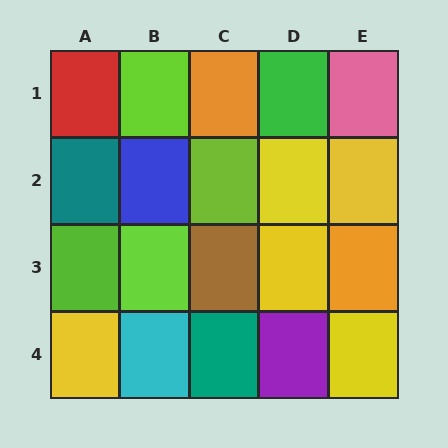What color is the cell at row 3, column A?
Lime.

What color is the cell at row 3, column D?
Yellow.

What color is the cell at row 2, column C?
Lime.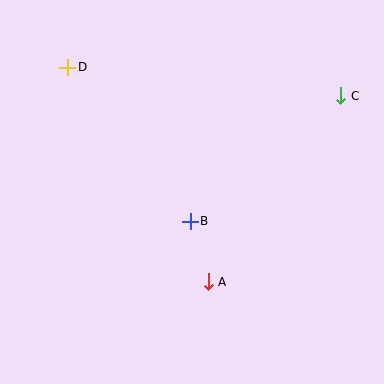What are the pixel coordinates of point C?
Point C is at (341, 96).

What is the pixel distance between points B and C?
The distance between B and C is 196 pixels.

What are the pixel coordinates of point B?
Point B is at (190, 221).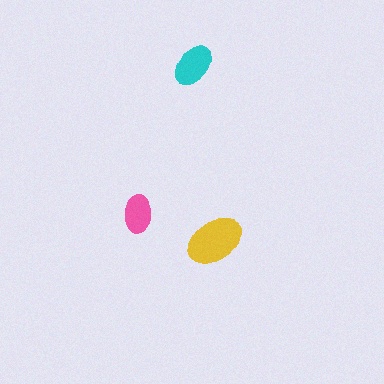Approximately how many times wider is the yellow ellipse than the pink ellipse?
About 1.5 times wider.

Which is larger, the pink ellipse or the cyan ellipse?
The cyan one.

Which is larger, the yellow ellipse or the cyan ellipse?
The yellow one.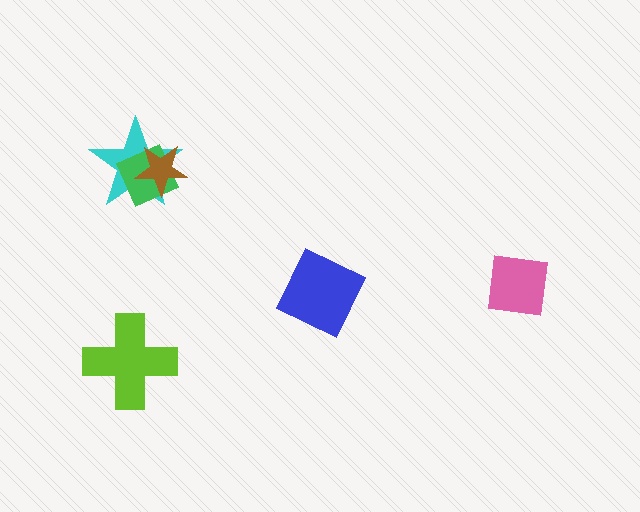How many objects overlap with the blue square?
0 objects overlap with the blue square.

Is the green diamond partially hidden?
Yes, it is partially covered by another shape.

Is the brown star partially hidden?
No, no other shape covers it.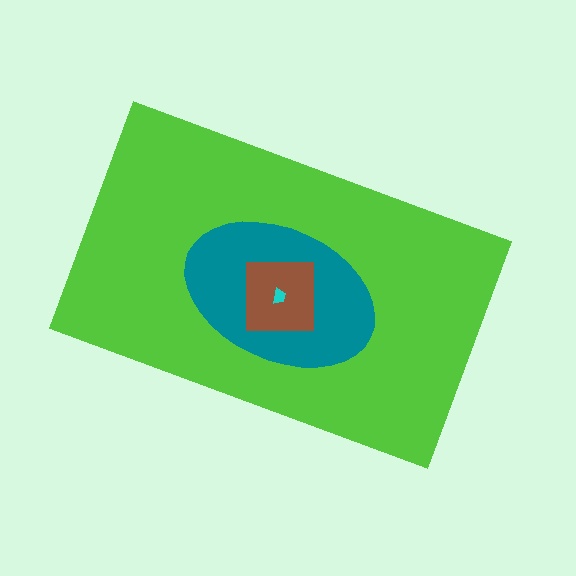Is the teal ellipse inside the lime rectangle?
Yes.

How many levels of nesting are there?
4.